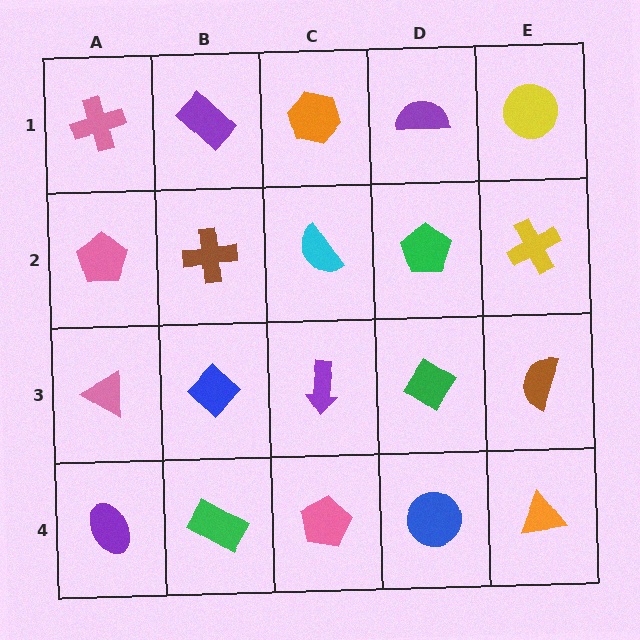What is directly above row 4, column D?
A green diamond.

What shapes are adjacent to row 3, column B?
A brown cross (row 2, column B), a green rectangle (row 4, column B), a pink triangle (row 3, column A), a purple arrow (row 3, column C).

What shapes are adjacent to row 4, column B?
A blue diamond (row 3, column B), a purple ellipse (row 4, column A), a pink pentagon (row 4, column C).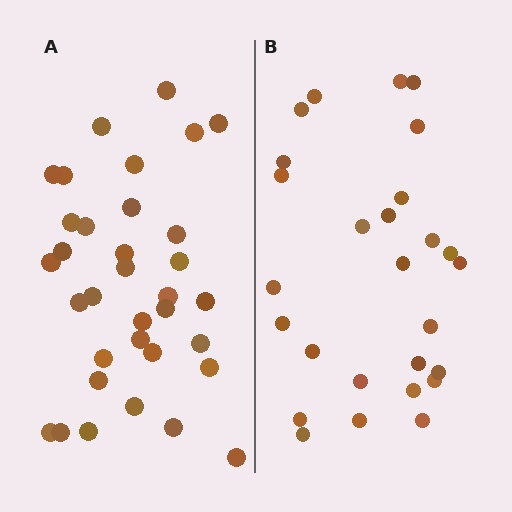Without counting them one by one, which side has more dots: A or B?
Region A (the left region) has more dots.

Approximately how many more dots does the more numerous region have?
Region A has roughly 8 or so more dots than region B.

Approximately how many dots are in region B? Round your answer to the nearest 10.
About 30 dots. (The exact count is 27, which rounds to 30.)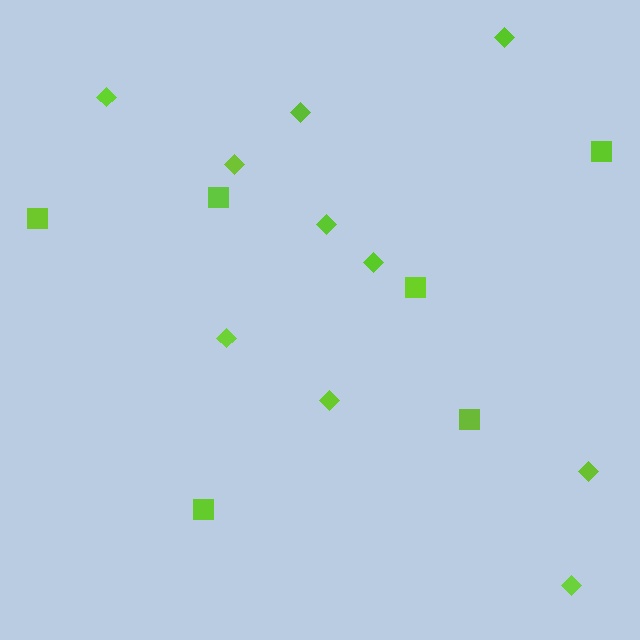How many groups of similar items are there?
There are 2 groups: one group of squares (6) and one group of diamonds (10).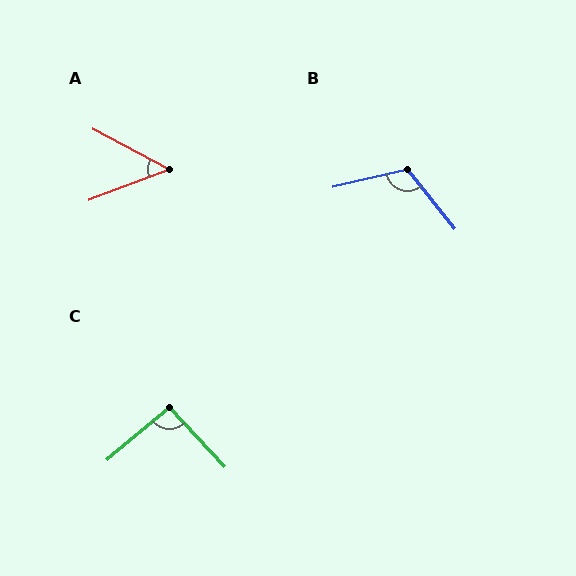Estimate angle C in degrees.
Approximately 94 degrees.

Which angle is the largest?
B, at approximately 115 degrees.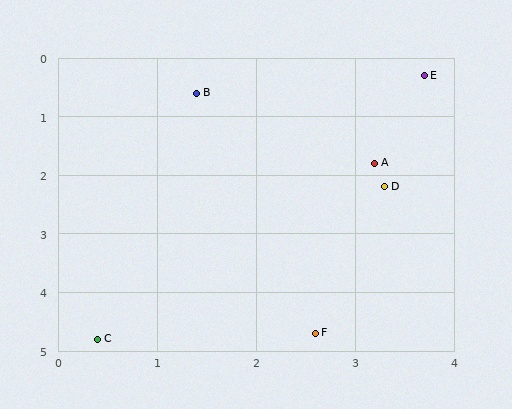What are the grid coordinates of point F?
Point F is at approximately (2.6, 4.7).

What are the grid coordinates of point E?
Point E is at approximately (3.7, 0.3).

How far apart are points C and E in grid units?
Points C and E are about 5.6 grid units apart.